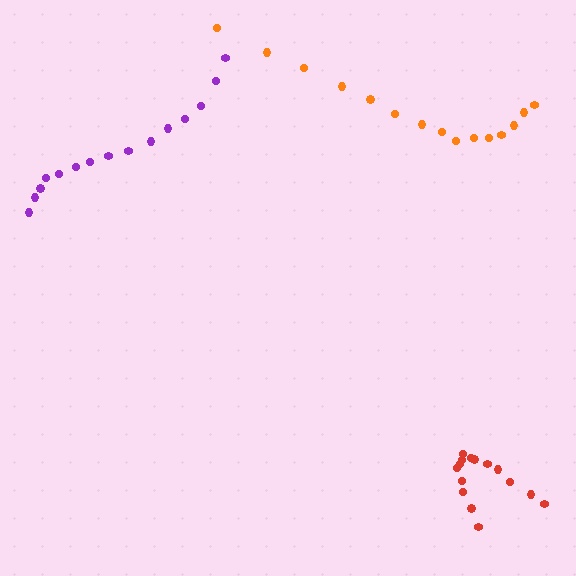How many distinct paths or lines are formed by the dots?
There are 3 distinct paths.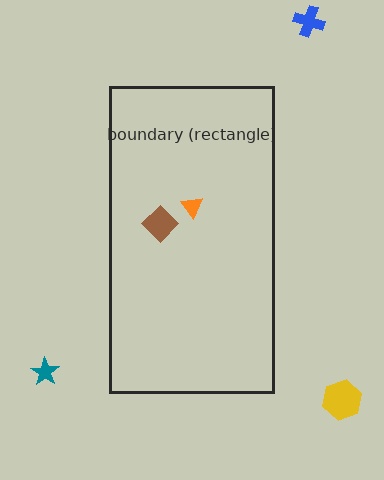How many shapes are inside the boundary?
2 inside, 3 outside.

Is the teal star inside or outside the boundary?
Outside.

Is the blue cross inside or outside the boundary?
Outside.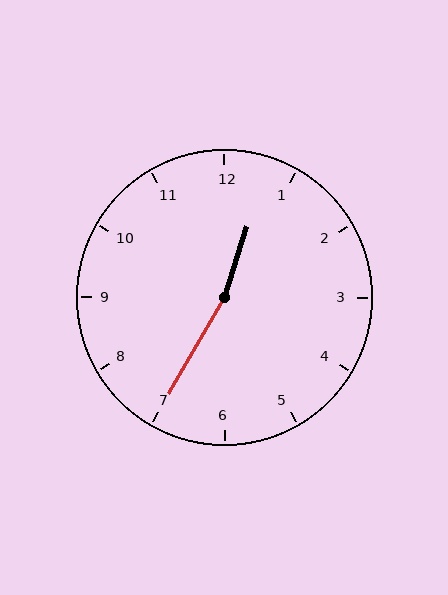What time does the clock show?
12:35.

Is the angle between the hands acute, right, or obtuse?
It is obtuse.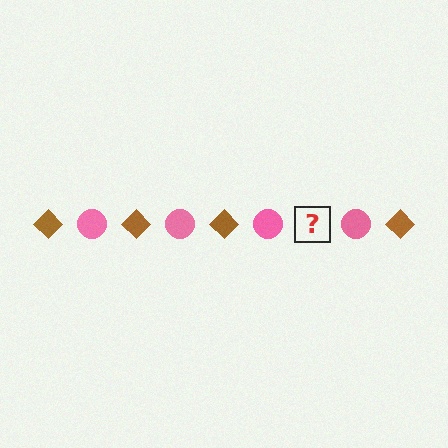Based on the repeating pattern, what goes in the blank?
The blank should be a brown diamond.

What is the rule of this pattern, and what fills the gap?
The rule is that the pattern alternates between brown diamond and pink circle. The gap should be filled with a brown diamond.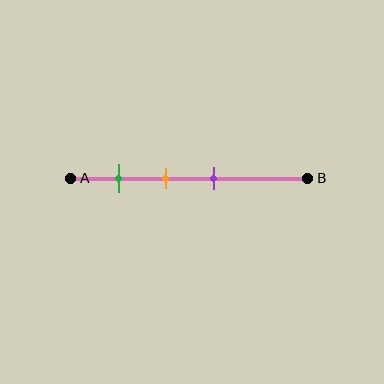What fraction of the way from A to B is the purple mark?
The purple mark is approximately 60% (0.6) of the way from A to B.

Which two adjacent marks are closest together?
The orange and purple marks are the closest adjacent pair.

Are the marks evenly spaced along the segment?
Yes, the marks are approximately evenly spaced.